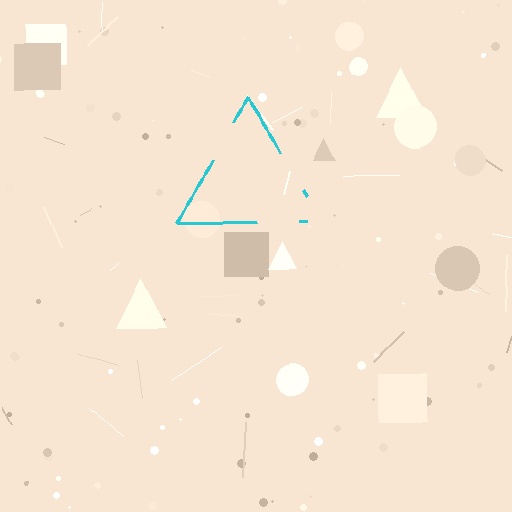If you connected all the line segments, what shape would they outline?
They would outline a triangle.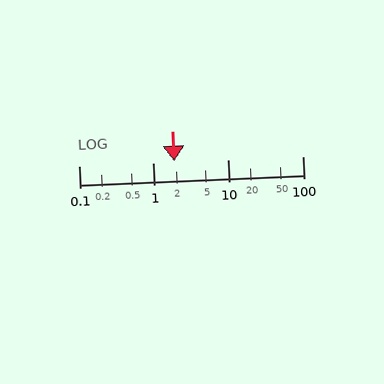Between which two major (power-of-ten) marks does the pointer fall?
The pointer is between 1 and 10.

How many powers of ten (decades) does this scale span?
The scale spans 3 decades, from 0.1 to 100.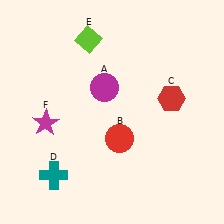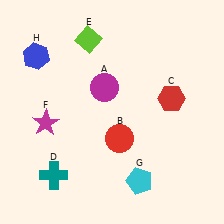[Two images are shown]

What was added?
A cyan pentagon (G), a blue hexagon (H) were added in Image 2.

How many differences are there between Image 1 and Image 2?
There are 2 differences between the two images.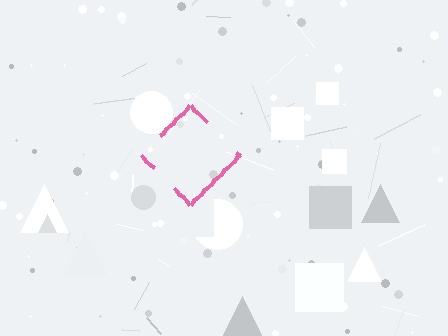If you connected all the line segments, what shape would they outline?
They would outline a diamond.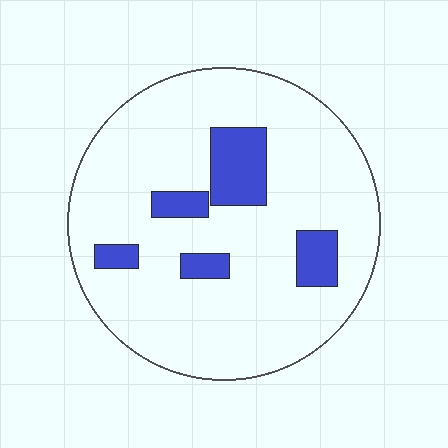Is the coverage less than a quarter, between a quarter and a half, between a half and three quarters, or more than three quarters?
Less than a quarter.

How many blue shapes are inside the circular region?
5.